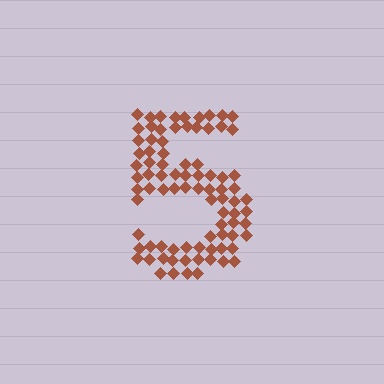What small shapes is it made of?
It is made of small diamonds.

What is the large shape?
The large shape is the digit 5.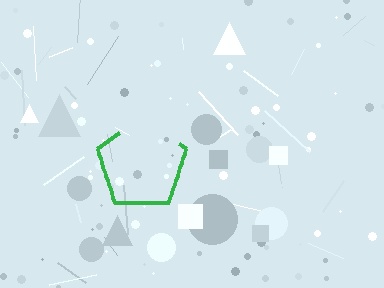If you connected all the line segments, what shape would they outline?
They would outline a pentagon.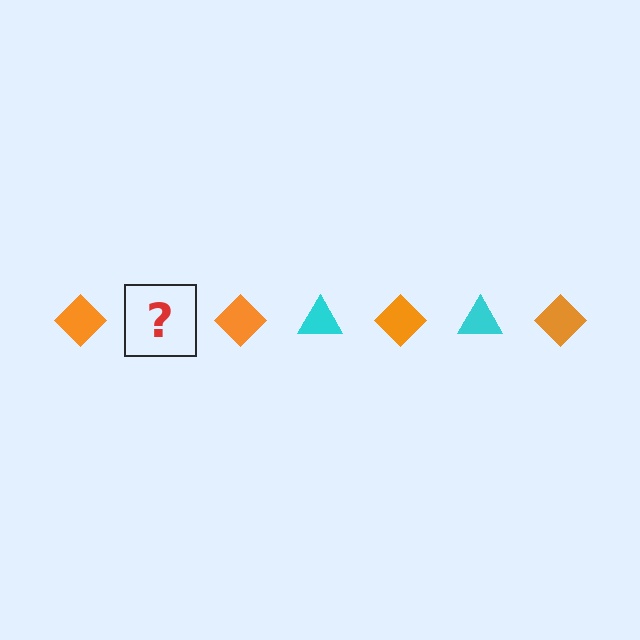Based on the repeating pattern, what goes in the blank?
The blank should be a cyan triangle.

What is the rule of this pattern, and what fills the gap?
The rule is that the pattern alternates between orange diamond and cyan triangle. The gap should be filled with a cyan triangle.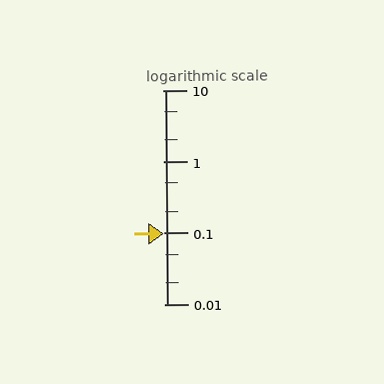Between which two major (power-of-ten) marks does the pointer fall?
The pointer is between 0.01 and 0.1.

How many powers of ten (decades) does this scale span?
The scale spans 3 decades, from 0.01 to 10.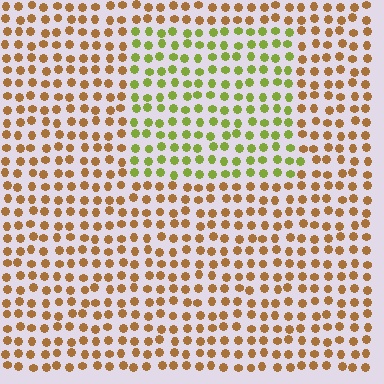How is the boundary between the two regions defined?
The boundary is defined purely by a slight shift in hue (about 52 degrees). Spacing, size, and orientation are identical on both sides.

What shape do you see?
I see a rectangle.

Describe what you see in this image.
The image is filled with small brown elements in a uniform arrangement. A rectangle-shaped region is visible where the elements are tinted to a slightly different hue, forming a subtle color boundary.